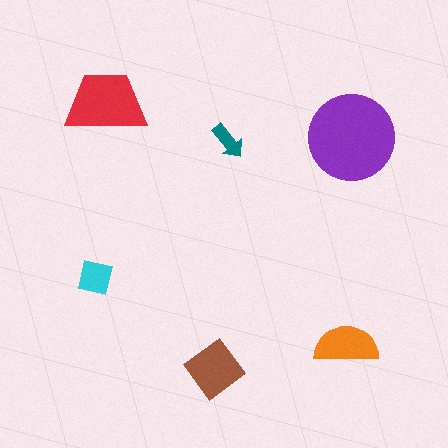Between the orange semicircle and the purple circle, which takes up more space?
The purple circle.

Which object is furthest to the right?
The purple circle is rightmost.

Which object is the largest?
The purple circle.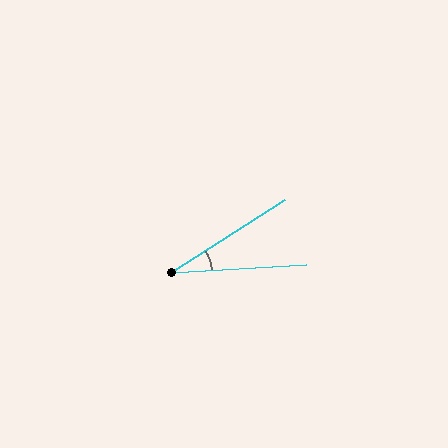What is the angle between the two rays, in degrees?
Approximately 29 degrees.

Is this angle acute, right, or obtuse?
It is acute.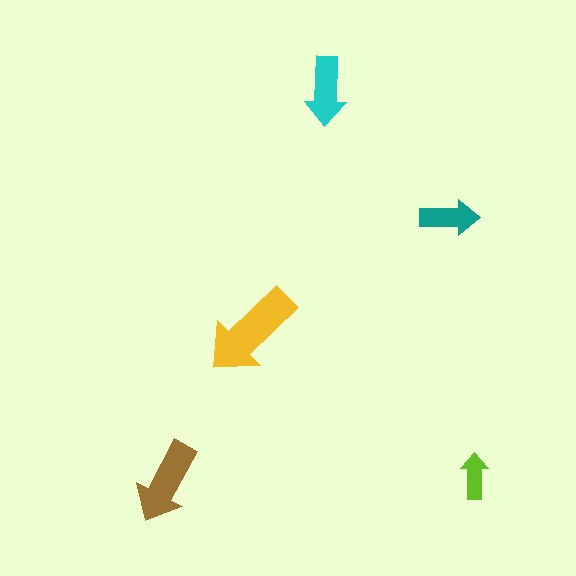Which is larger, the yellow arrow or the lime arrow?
The yellow one.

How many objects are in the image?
There are 5 objects in the image.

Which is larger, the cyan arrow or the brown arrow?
The brown one.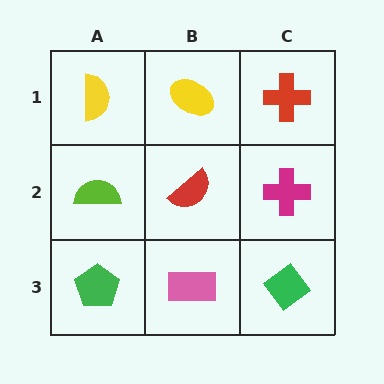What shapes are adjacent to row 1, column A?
A lime semicircle (row 2, column A), a yellow ellipse (row 1, column B).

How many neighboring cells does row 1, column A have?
2.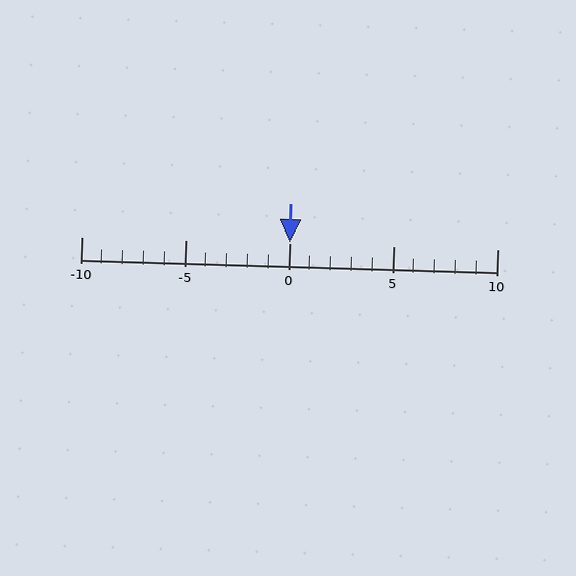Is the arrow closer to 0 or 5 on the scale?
The arrow is closer to 0.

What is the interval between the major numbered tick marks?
The major tick marks are spaced 5 units apart.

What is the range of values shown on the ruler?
The ruler shows values from -10 to 10.